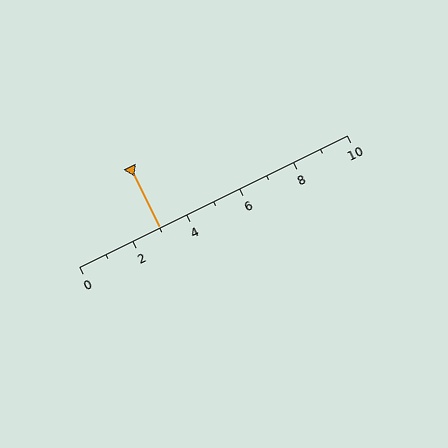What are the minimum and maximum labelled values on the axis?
The axis runs from 0 to 10.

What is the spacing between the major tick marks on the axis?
The major ticks are spaced 2 apart.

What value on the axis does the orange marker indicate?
The marker indicates approximately 3.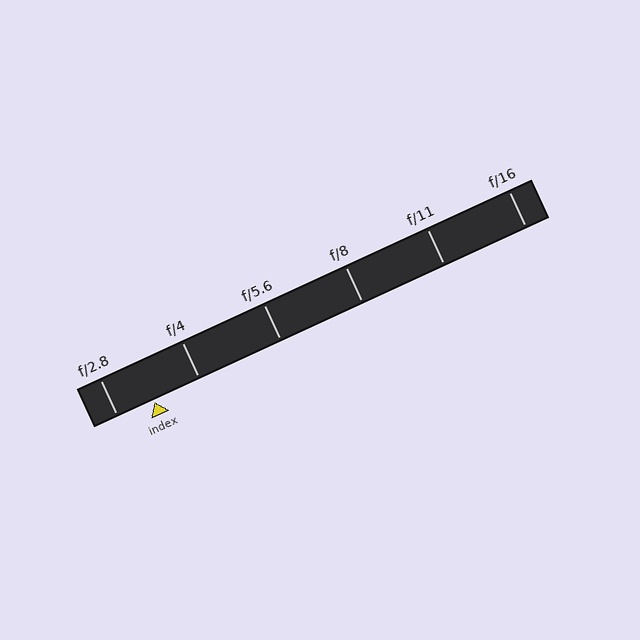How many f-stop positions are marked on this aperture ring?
There are 6 f-stop positions marked.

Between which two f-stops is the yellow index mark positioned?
The index mark is between f/2.8 and f/4.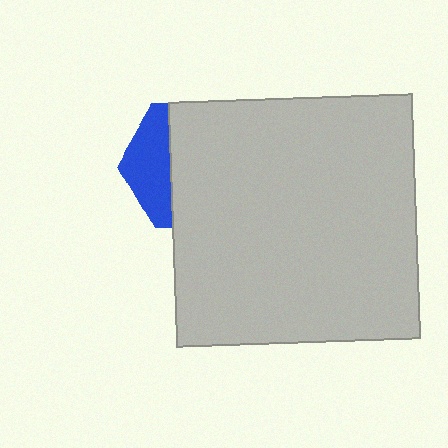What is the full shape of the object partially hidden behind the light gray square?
The partially hidden object is a blue hexagon.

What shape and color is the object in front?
The object in front is a light gray square.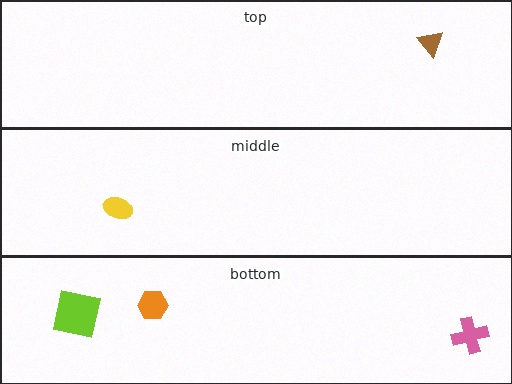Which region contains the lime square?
The bottom region.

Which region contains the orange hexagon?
The bottom region.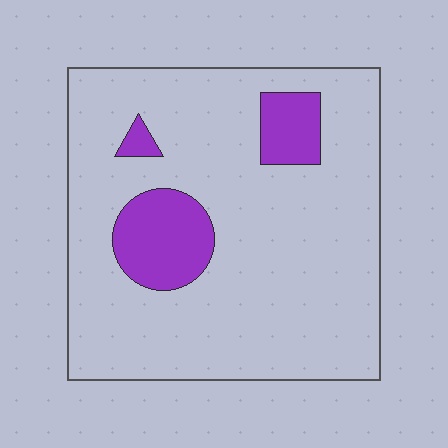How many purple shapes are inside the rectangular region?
3.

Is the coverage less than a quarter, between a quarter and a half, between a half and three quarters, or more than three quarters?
Less than a quarter.